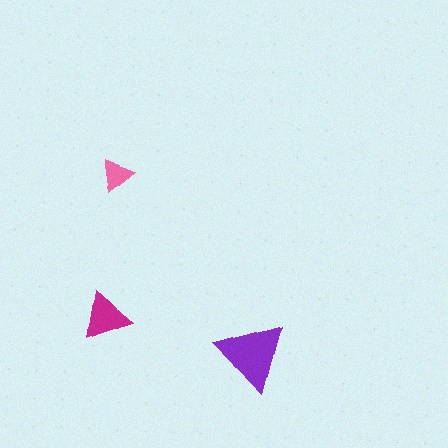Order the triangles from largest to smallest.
the purple one, the magenta one, the pink one.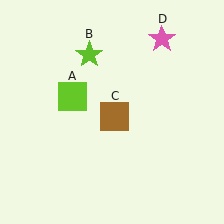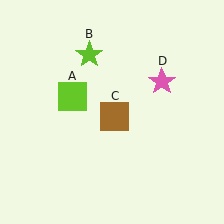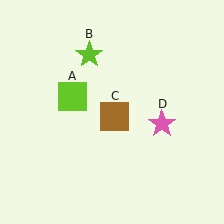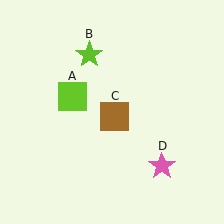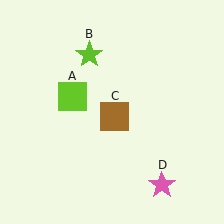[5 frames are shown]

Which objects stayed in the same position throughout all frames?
Lime square (object A) and lime star (object B) and brown square (object C) remained stationary.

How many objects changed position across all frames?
1 object changed position: pink star (object D).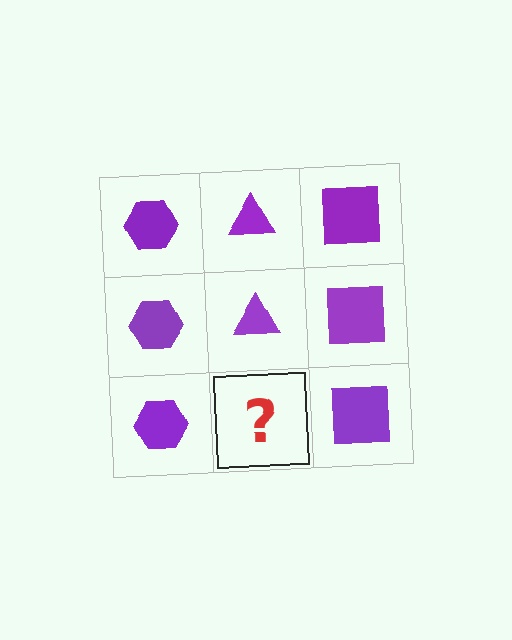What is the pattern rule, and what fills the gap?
The rule is that each column has a consistent shape. The gap should be filled with a purple triangle.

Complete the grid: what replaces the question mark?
The question mark should be replaced with a purple triangle.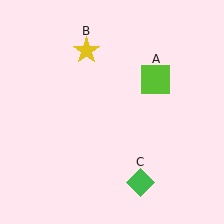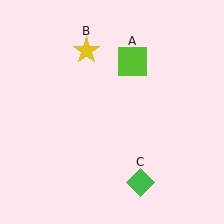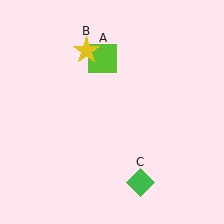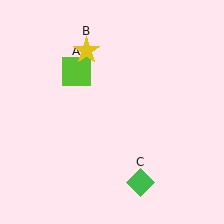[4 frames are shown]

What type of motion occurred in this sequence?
The lime square (object A) rotated counterclockwise around the center of the scene.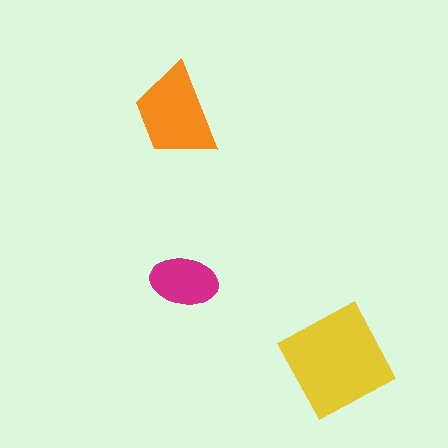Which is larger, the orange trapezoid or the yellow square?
The yellow square.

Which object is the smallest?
The magenta ellipse.